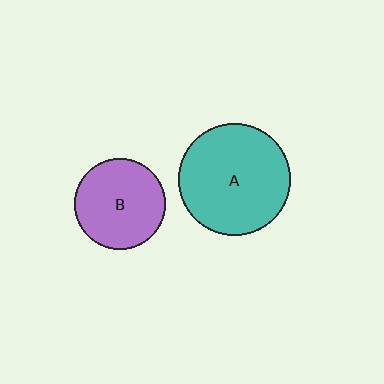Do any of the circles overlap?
No, none of the circles overlap.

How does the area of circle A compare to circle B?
Approximately 1.5 times.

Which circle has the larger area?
Circle A (teal).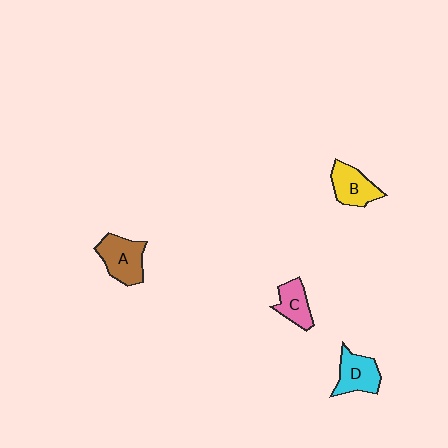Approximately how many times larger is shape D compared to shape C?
Approximately 1.2 times.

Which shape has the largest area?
Shape A (brown).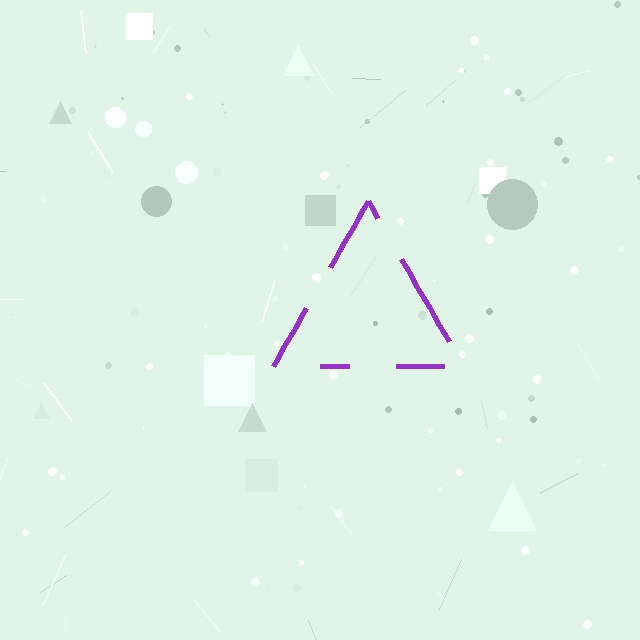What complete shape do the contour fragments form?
The contour fragments form a triangle.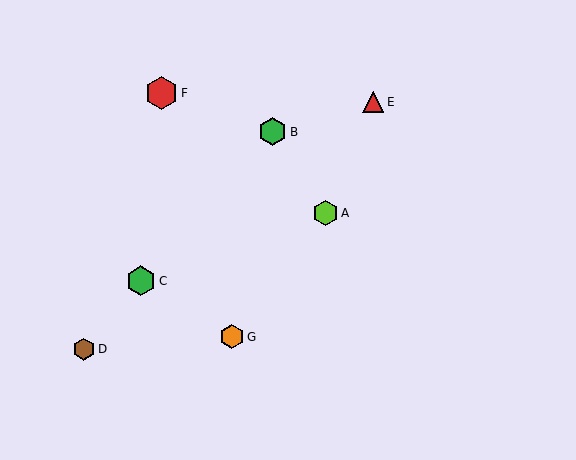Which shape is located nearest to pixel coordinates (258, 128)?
The green hexagon (labeled B) at (273, 132) is nearest to that location.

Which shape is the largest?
The red hexagon (labeled F) is the largest.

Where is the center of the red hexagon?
The center of the red hexagon is at (162, 93).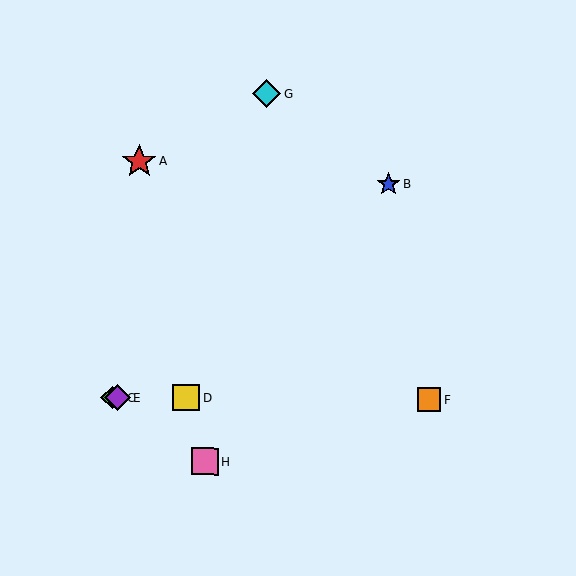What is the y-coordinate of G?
Object G is at y≈93.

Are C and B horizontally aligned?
No, C is at y≈397 and B is at y≈184.